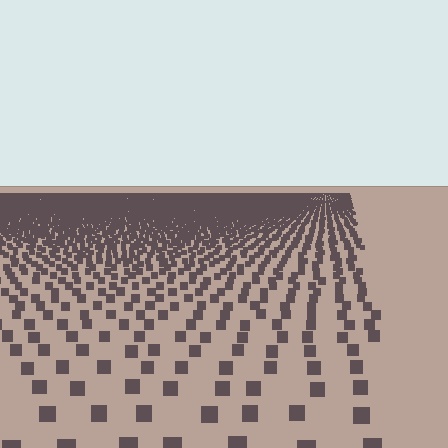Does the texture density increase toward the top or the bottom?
Density increases toward the top.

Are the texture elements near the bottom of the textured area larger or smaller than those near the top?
Larger. Near the bottom, elements are closer to the viewer and appear at a bigger on-screen size.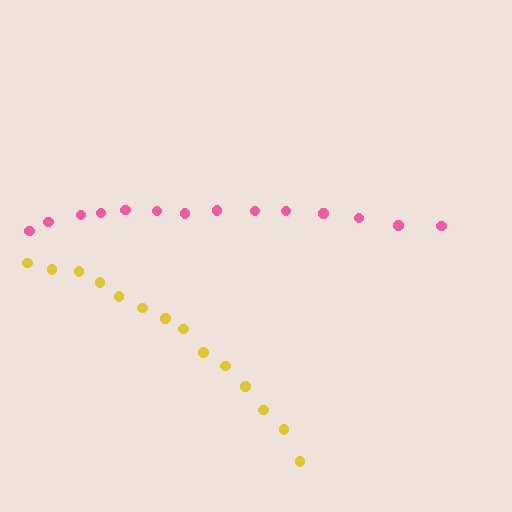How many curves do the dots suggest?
There are 2 distinct paths.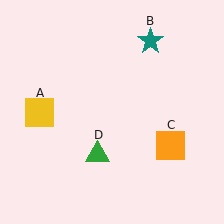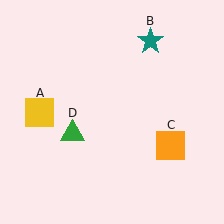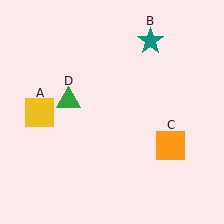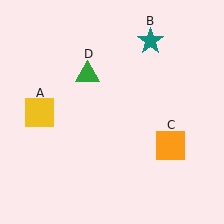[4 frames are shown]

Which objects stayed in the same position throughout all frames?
Yellow square (object A) and teal star (object B) and orange square (object C) remained stationary.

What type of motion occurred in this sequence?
The green triangle (object D) rotated clockwise around the center of the scene.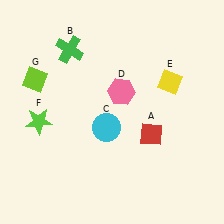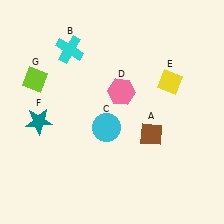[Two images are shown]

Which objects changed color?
A changed from red to brown. B changed from green to cyan. F changed from lime to teal.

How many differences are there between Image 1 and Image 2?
There are 3 differences between the two images.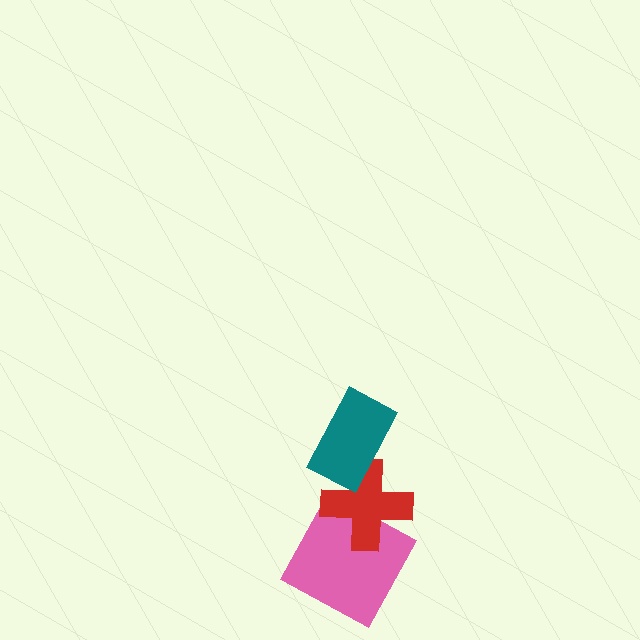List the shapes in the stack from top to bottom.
From top to bottom: the teal rectangle, the red cross, the pink square.